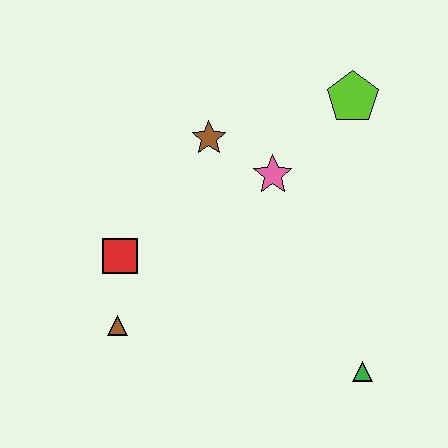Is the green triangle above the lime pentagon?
No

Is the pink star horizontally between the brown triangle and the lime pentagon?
Yes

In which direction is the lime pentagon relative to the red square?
The lime pentagon is to the right of the red square.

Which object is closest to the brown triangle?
The red square is closest to the brown triangle.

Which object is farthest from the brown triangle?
The lime pentagon is farthest from the brown triangle.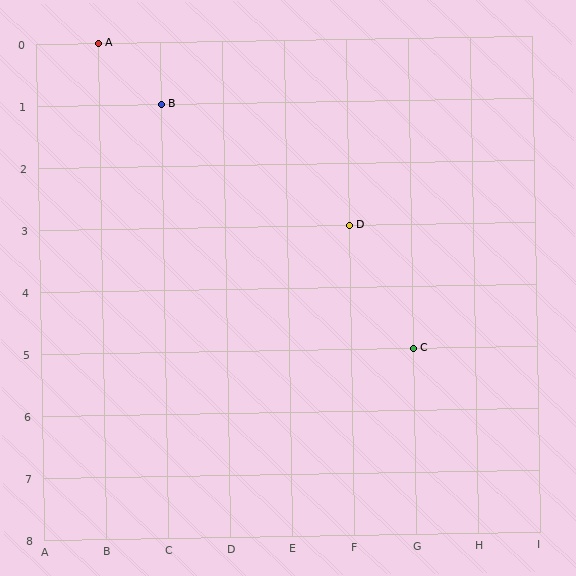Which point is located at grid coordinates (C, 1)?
Point B is at (C, 1).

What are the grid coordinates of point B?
Point B is at grid coordinates (C, 1).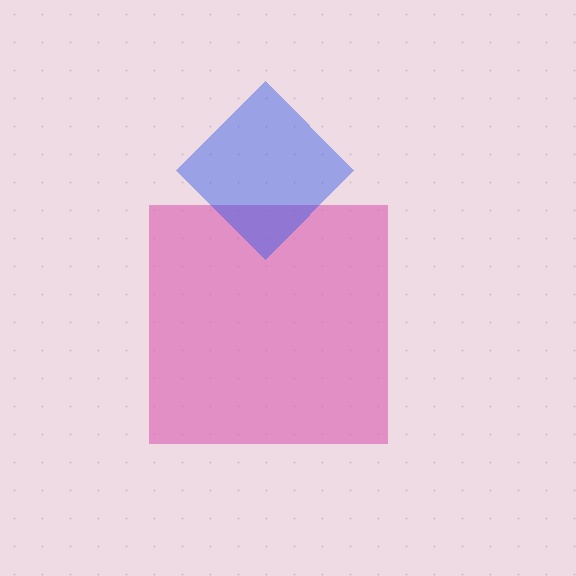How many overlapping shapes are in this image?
There are 2 overlapping shapes in the image.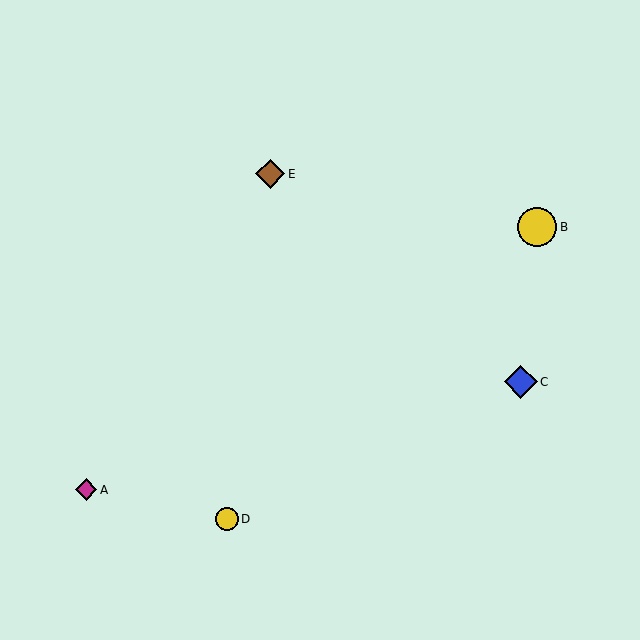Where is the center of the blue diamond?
The center of the blue diamond is at (521, 382).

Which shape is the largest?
The yellow circle (labeled B) is the largest.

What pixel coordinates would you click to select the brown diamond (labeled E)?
Click at (270, 174) to select the brown diamond E.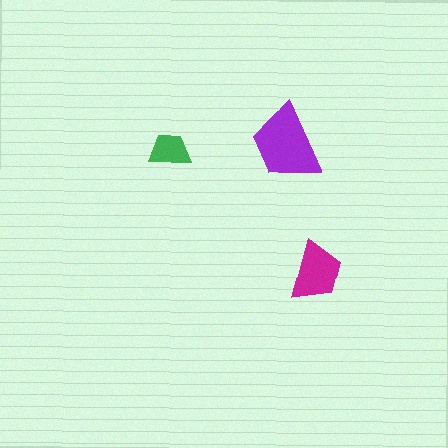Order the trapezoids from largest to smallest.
the purple one, the magenta one, the green one.